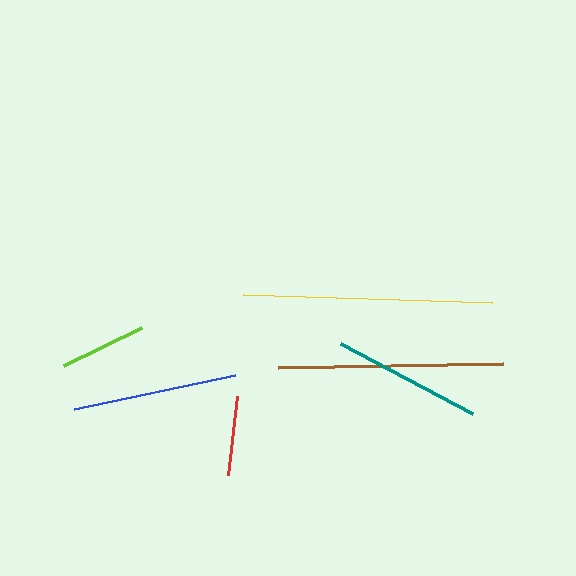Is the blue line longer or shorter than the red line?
The blue line is longer than the red line.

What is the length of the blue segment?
The blue segment is approximately 165 pixels long.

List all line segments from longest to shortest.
From longest to shortest: yellow, brown, blue, teal, lime, red.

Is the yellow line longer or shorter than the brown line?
The yellow line is longer than the brown line.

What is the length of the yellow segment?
The yellow segment is approximately 249 pixels long.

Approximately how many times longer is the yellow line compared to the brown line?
The yellow line is approximately 1.1 times the length of the brown line.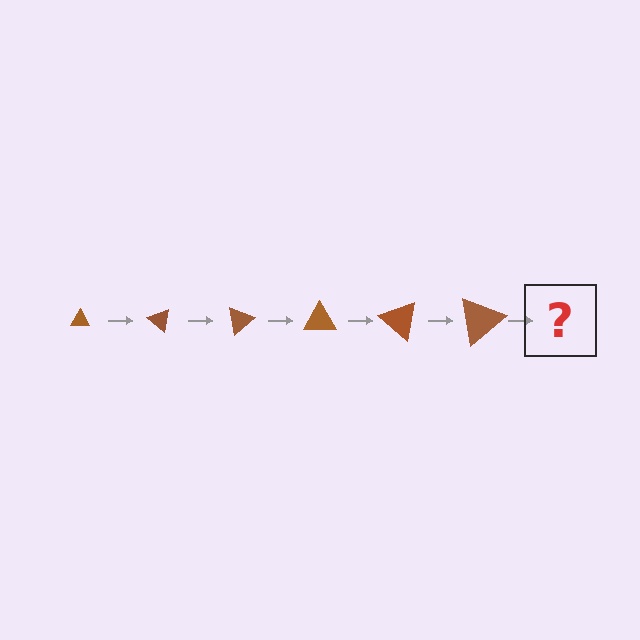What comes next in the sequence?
The next element should be a triangle, larger than the previous one and rotated 240 degrees from the start.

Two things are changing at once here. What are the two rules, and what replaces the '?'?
The two rules are that the triangle grows larger each step and it rotates 40 degrees each step. The '?' should be a triangle, larger than the previous one and rotated 240 degrees from the start.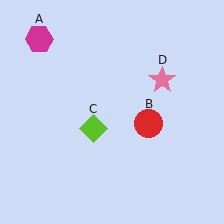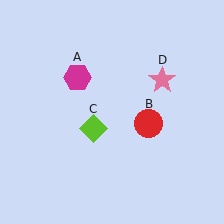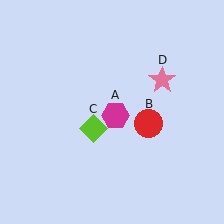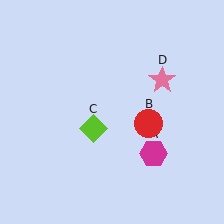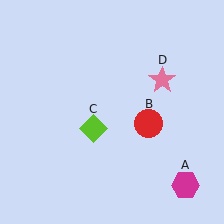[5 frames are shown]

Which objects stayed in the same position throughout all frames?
Red circle (object B) and lime diamond (object C) and pink star (object D) remained stationary.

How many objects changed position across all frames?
1 object changed position: magenta hexagon (object A).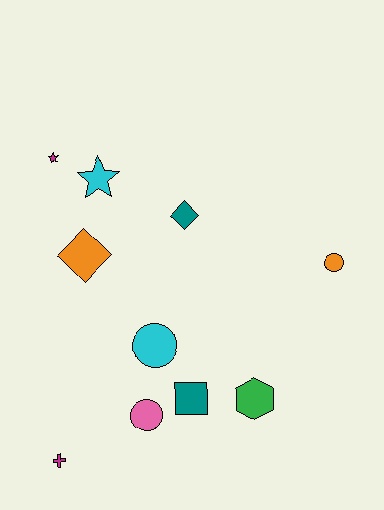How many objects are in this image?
There are 10 objects.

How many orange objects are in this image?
There are 2 orange objects.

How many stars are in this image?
There are 2 stars.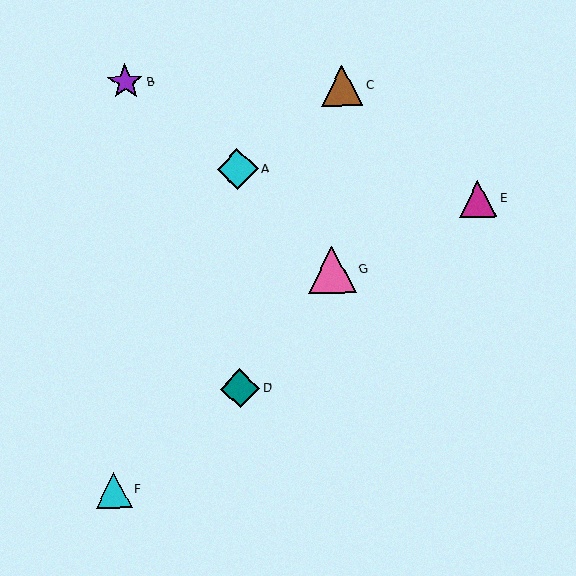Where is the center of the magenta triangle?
The center of the magenta triangle is at (478, 199).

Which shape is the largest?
The pink triangle (labeled G) is the largest.